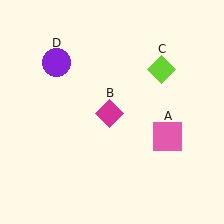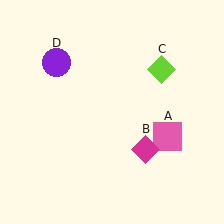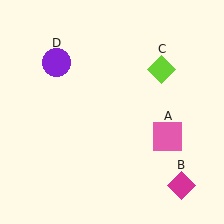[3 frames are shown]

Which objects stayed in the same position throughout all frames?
Pink square (object A) and lime diamond (object C) and purple circle (object D) remained stationary.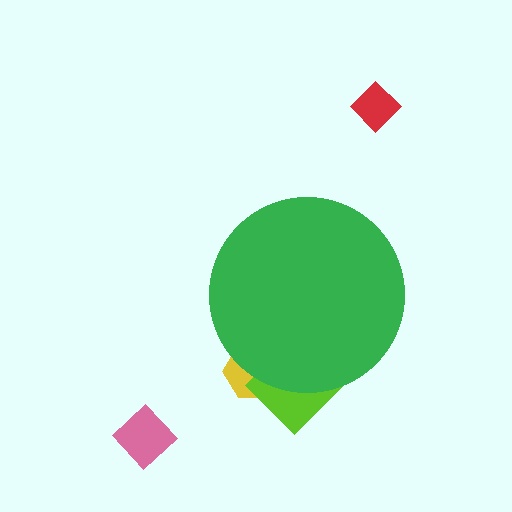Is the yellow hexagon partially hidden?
Yes, the yellow hexagon is partially hidden behind the green circle.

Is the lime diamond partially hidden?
Yes, the lime diamond is partially hidden behind the green circle.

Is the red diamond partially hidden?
No, the red diamond is fully visible.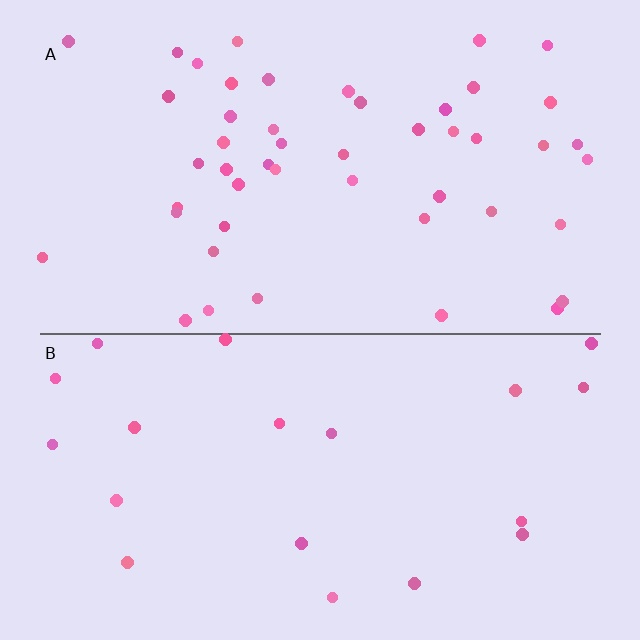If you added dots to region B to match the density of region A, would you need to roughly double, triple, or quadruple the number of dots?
Approximately double.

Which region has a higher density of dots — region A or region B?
A (the top).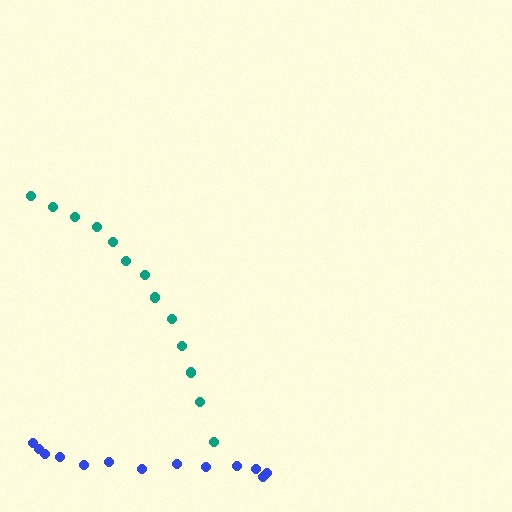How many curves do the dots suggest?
There are 2 distinct paths.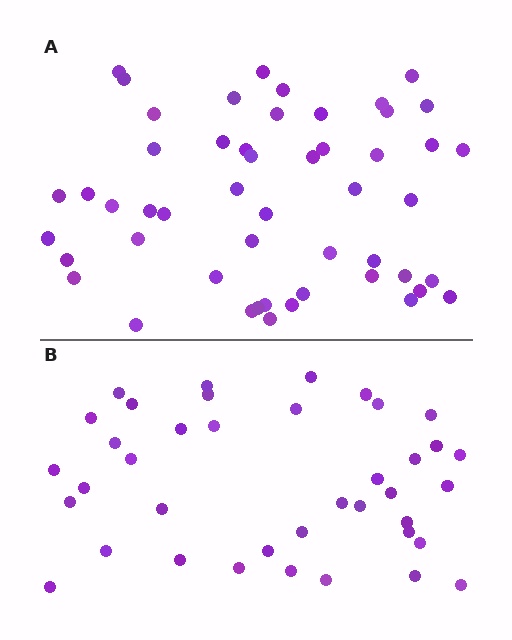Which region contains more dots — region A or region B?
Region A (the top region) has more dots.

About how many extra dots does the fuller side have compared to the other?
Region A has roughly 12 or so more dots than region B.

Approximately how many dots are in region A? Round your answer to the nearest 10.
About 50 dots. (The exact count is 51, which rounds to 50.)